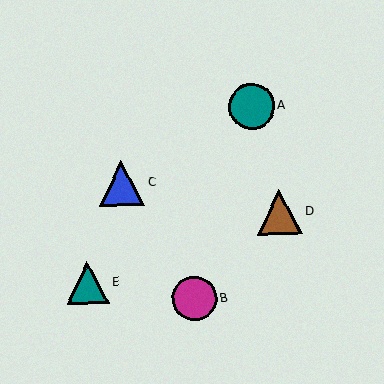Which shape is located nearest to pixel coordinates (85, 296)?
The teal triangle (labeled E) at (87, 282) is nearest to that location.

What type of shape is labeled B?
Shape B is a magenta circle.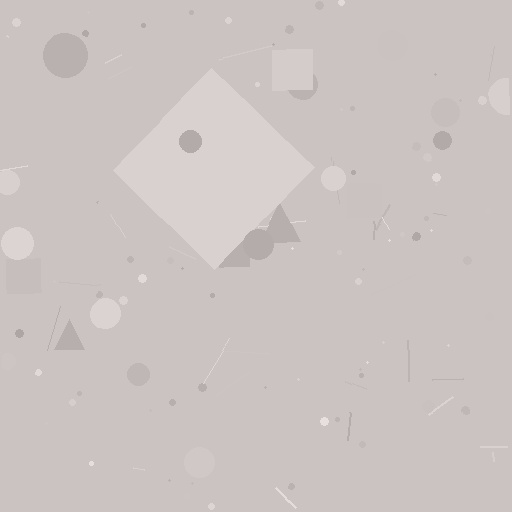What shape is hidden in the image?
A diamond is hidden in the image.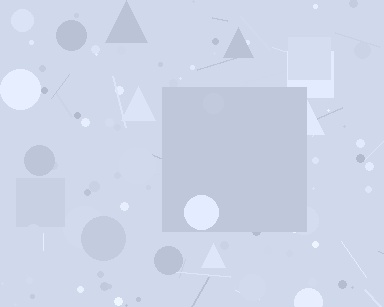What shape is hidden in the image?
A square is hidden in the image.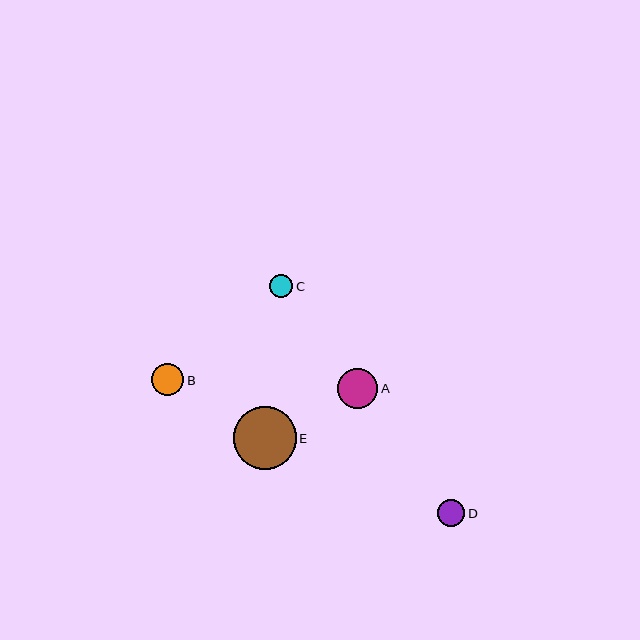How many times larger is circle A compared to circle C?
Circle A is approximately 1.7 times the size of circle C.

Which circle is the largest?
Circle E is the largest with a size of approximately 63 pixels.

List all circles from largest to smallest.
From largest to smallest: E, A, B, D, C.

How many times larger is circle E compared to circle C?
Circle E is approximately 2.7 times the size of circle C.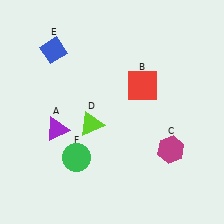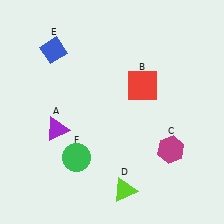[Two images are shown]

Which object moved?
The lime triangle (D) moved down.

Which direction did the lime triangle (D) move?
The lime triangle (D) moved down.